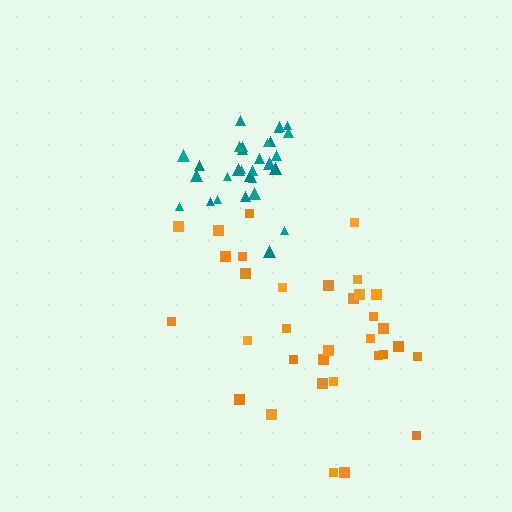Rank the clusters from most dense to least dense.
teal, orange.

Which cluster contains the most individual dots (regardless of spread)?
Orange (33).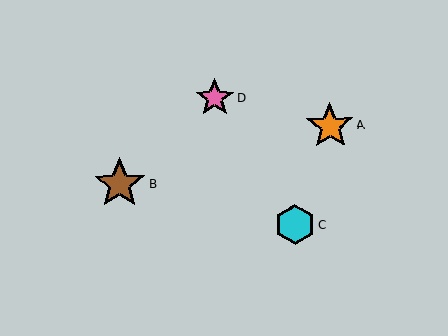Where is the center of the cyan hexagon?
The center of the cyan hexagon is at (295, 225).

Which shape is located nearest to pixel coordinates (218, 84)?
The pink star (labeled D) at (215, 98) is nearest to that location.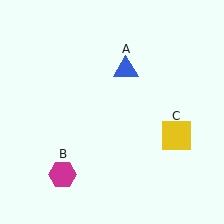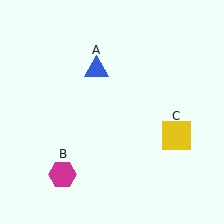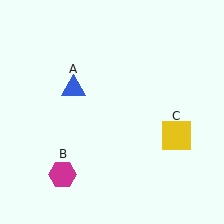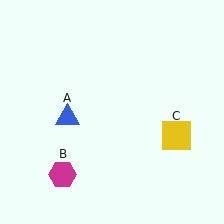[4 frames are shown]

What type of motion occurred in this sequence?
The blue triangle (object A) rotated counterclockwise around the center of the scene.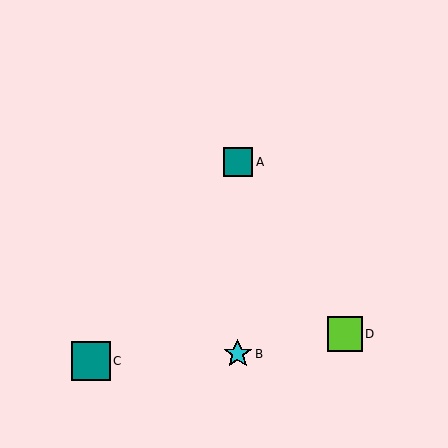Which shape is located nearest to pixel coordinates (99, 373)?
The teal square (labeled C) at (91, 361) is nearest to that location.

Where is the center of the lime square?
The center of the lime square is at (345, 334).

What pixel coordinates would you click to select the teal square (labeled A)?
Click at (238, 162) to select the teal square A.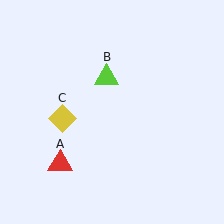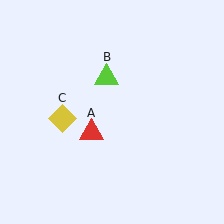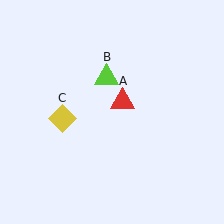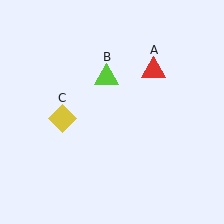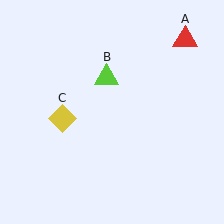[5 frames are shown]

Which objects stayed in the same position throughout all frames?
Lime triangle (object B) and yellow diamond (object C) remained stationary.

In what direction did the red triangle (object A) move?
The red triangle (object A) moved up and to the right.